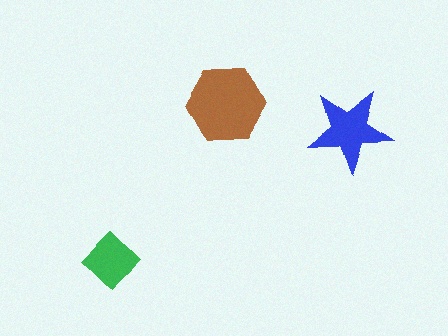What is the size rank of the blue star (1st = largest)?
2nd.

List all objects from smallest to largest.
The green diamond, the blue star, the brown hexagon.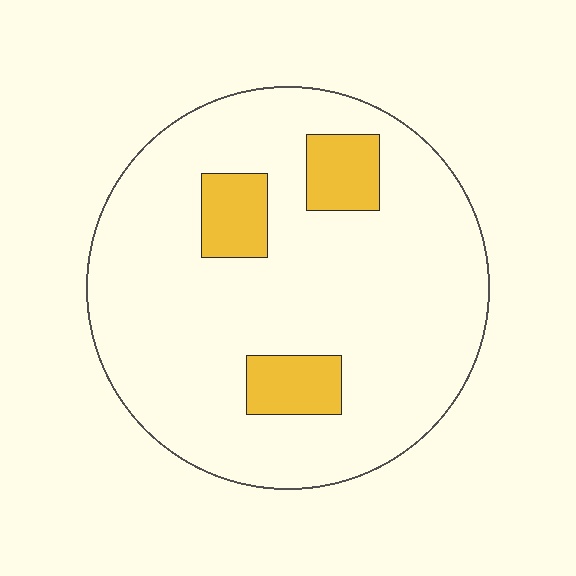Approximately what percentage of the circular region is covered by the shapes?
Approximately 15%.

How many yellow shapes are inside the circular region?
3.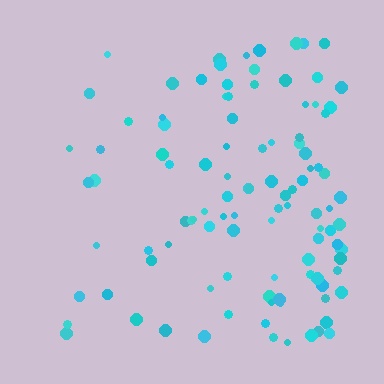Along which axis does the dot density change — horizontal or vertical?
Horizontal.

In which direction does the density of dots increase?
From left to right, with the right side densest.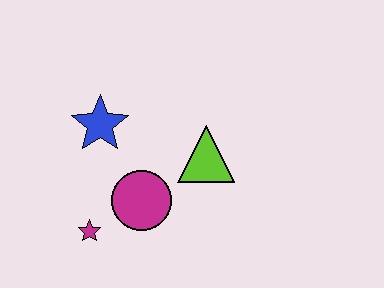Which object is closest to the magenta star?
The magenta circle is closest to the magenta star.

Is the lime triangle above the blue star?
No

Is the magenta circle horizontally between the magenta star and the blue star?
No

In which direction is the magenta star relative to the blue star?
The magenta star is below the blue star.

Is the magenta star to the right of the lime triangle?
No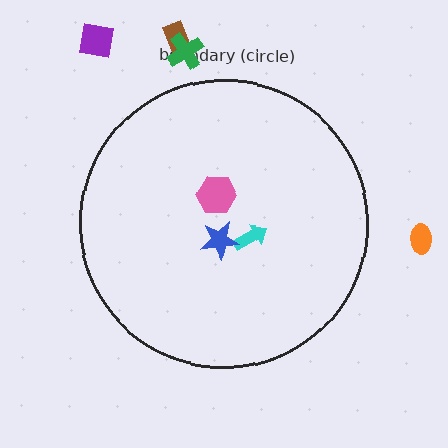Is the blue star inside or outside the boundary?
Inside.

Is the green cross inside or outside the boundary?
Outside.